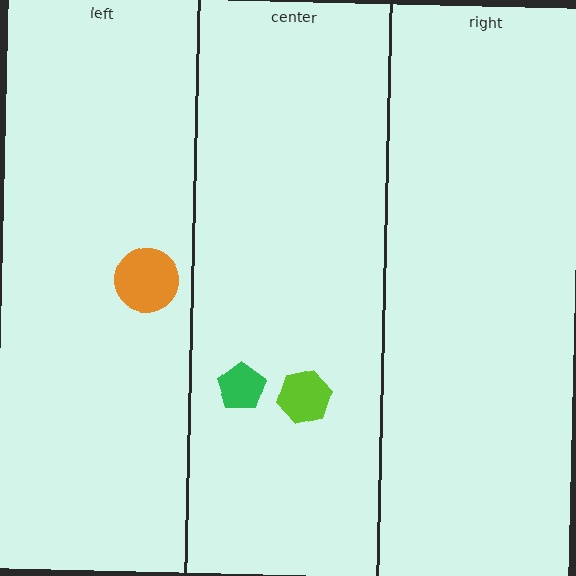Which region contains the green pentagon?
The center region.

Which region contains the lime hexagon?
The center region.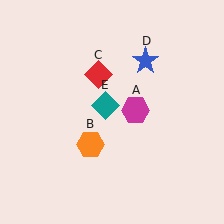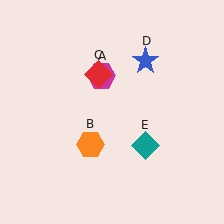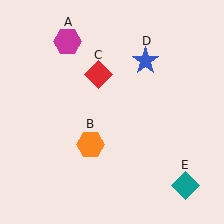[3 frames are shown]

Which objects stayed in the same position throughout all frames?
Orange hexagon (object B) and red diamond (object C) and blue star (object D) remained stationary.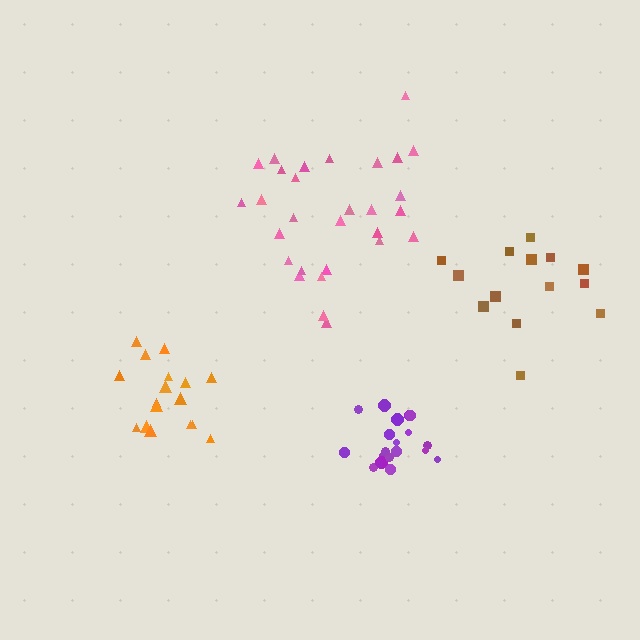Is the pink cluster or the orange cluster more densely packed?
Orange.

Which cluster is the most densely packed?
Purple.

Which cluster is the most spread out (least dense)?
Brown.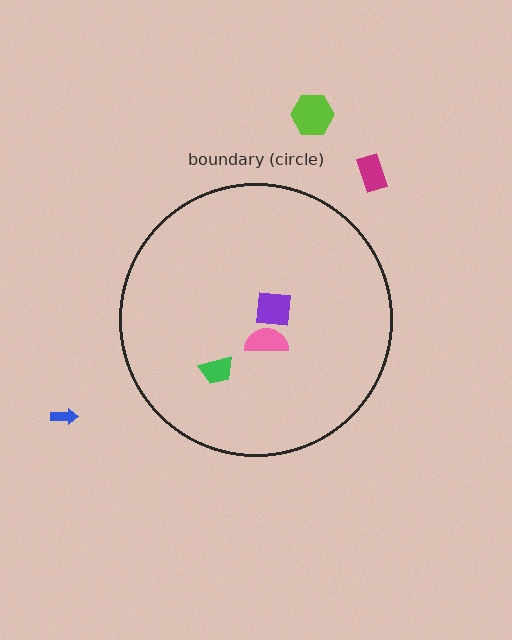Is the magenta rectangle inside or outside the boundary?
Outside.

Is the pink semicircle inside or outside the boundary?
Inside.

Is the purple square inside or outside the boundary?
Inside.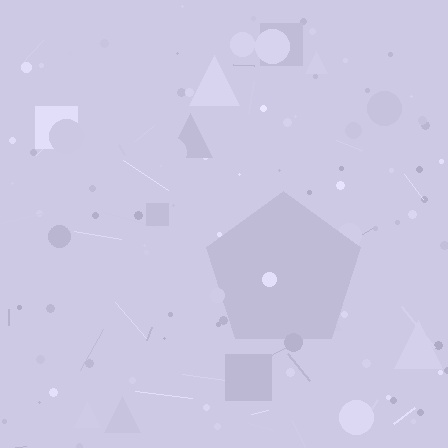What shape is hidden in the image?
A pentagon is hidden in the image.